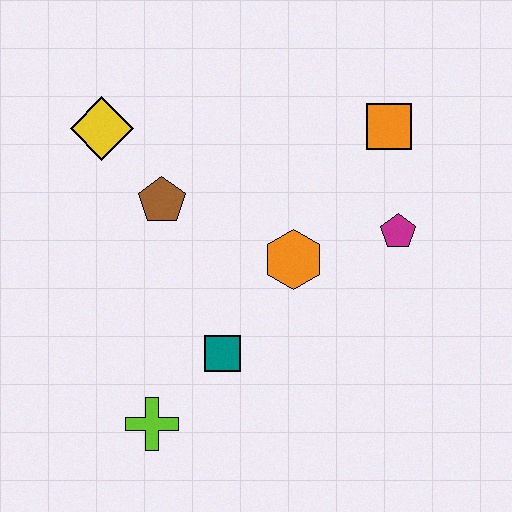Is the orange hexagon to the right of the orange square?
No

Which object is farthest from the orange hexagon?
The yellow diamond is farthest from the orange hexagon.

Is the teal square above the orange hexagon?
No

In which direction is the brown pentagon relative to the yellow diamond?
The brown pentagon is below the yellow diamond.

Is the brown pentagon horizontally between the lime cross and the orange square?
Yes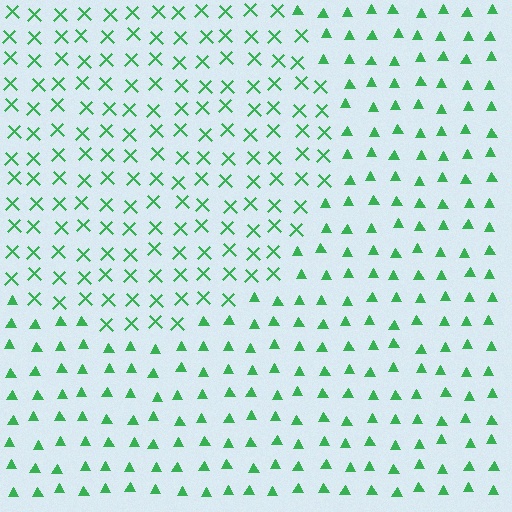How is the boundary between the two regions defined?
The boundary is defined by a change in element shape: X marks inside vs. triangles outside. All elements share the same color and spacing.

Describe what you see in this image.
The image is filled with small green elements arranged in a uniform grid. A circle-shaped region contains X marks, while the surrounding area contains triangles. The boundary is defined purely by the change in element shape.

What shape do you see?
I see a circle.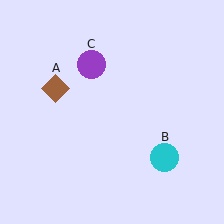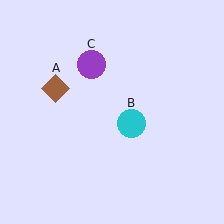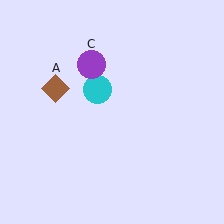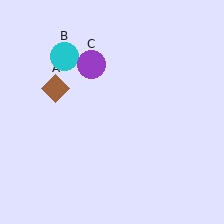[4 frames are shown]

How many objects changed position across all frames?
1 object changed position: cyan circle (object B).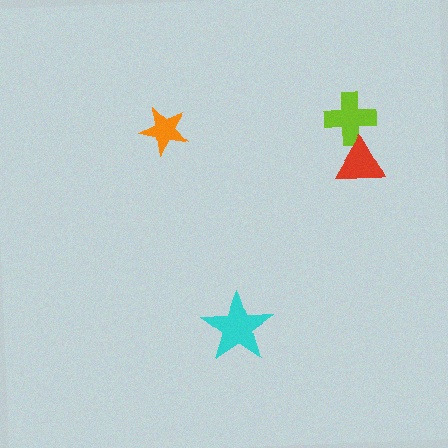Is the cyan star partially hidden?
No, no other shape covers it.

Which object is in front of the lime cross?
The red triangle is in front of the lime cross.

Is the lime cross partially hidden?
Yes, it is partially covered by another shape.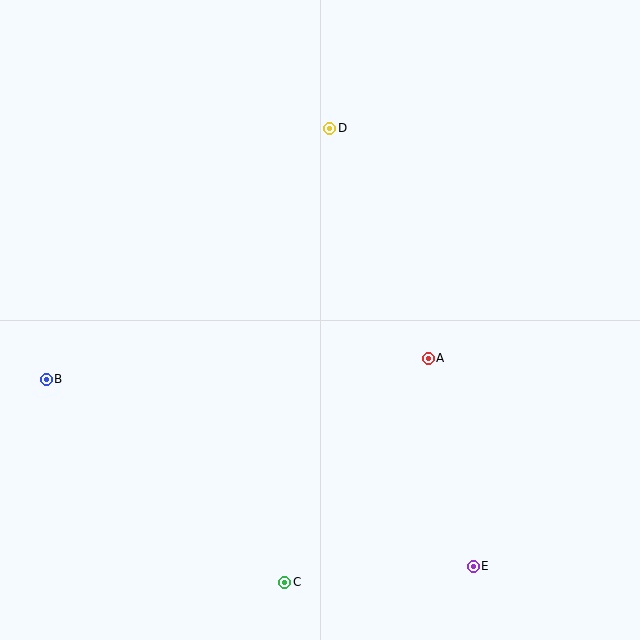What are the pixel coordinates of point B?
Point B is at (46, 379).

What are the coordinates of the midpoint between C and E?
The midpoint between C and E is at (379, 574).